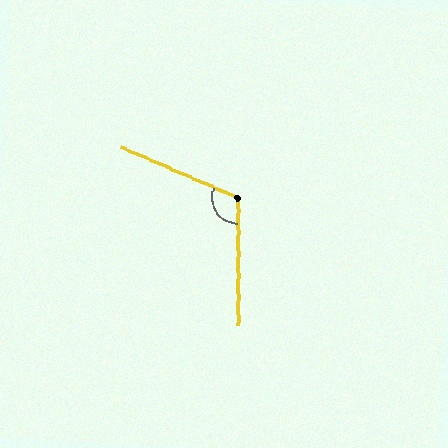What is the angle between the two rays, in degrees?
Approximately 114 degrees.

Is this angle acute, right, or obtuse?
It is obtuse.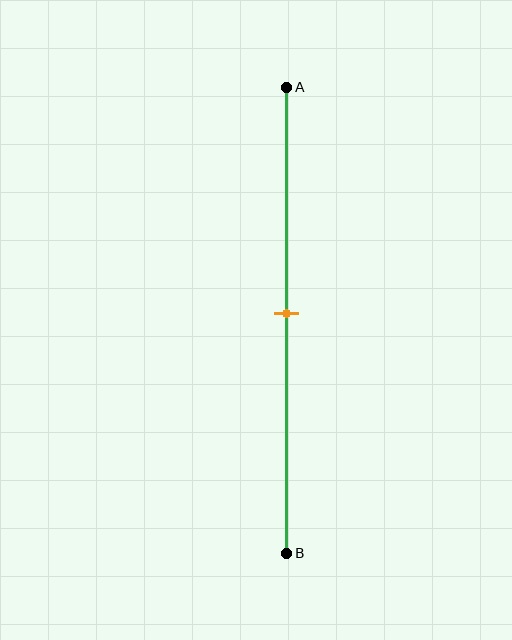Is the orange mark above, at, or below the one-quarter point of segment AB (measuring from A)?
The orange mark is below the one-quarter point of segment AB.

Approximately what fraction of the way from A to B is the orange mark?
The orange mark is approximately 50% of the way from A to B.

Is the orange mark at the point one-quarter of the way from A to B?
No, the mark is at about 50% from A, not at the 25% one-quarter point.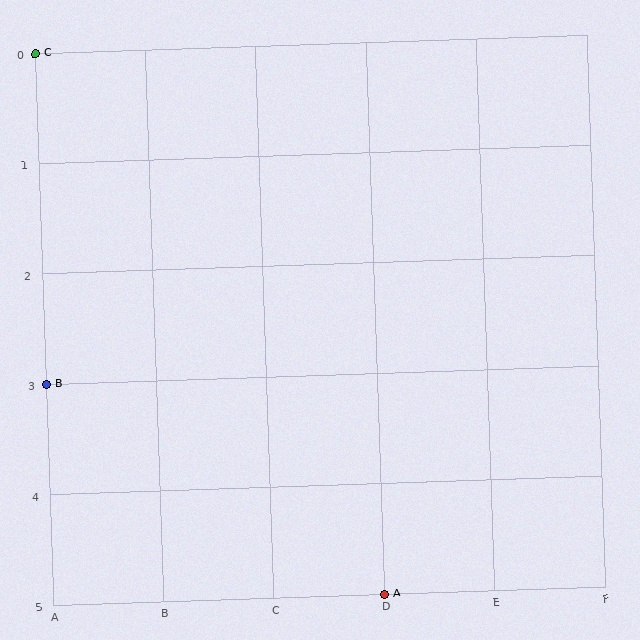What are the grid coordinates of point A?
Point A is at grid coordinates (D, 5).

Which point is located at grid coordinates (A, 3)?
Point B is at (A, 3).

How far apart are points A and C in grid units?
Points A and C are 3 columns and 5 rows apart (about 5.8 grid units diagonally).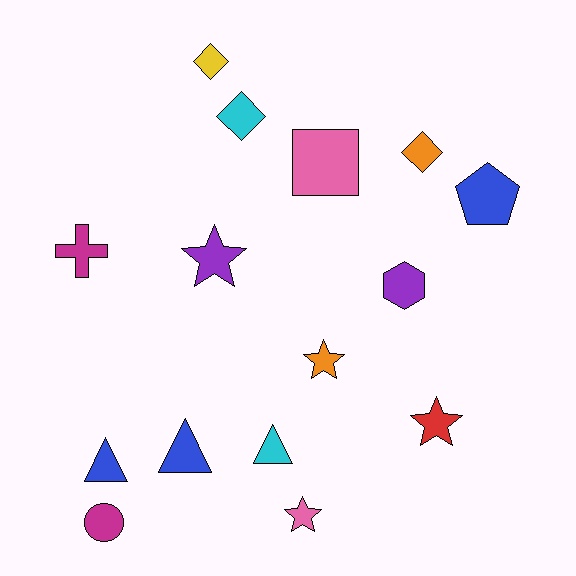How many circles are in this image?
There is 1 circle.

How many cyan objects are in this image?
There are 2 cyan objects.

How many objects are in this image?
There are 15 objects.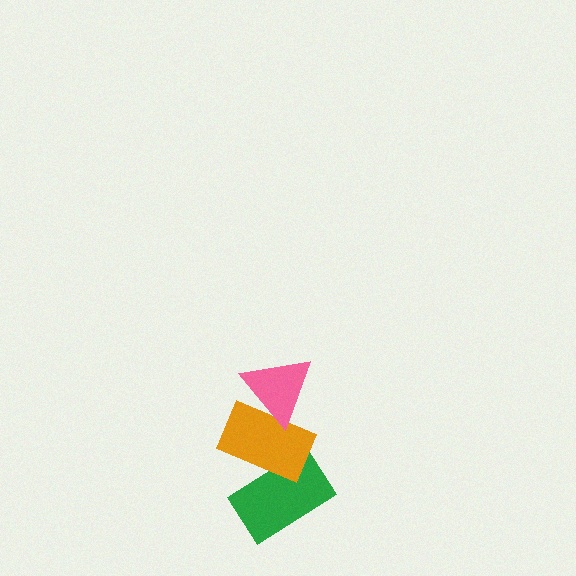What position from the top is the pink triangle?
The pink triangle is 1st from the top.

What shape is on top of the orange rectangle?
The pink triangle is on top of the orange rectangle.